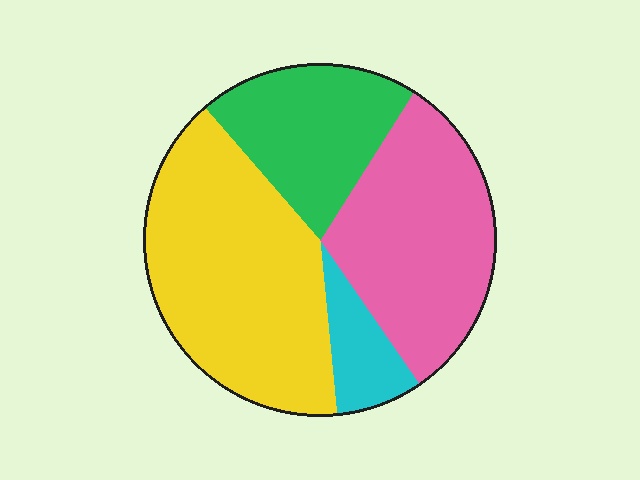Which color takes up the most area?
Yellow, at roughly 40%.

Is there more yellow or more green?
Yellow.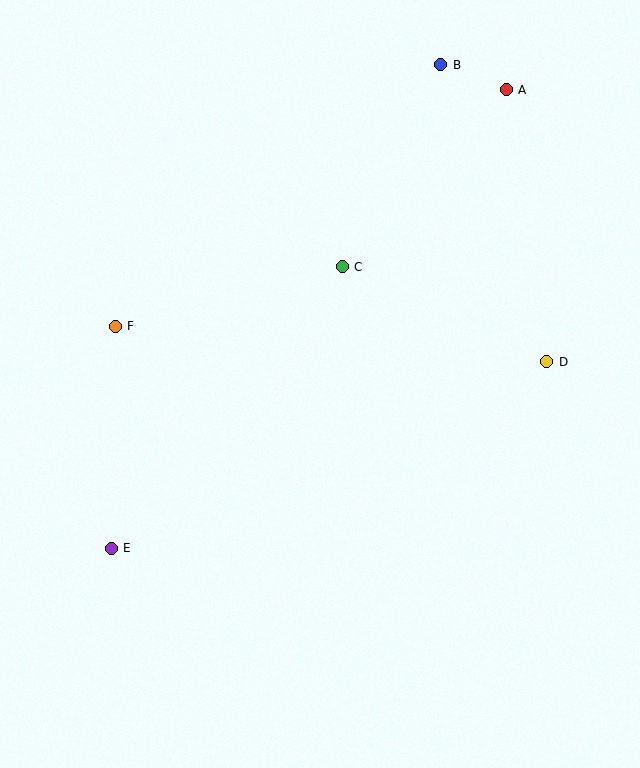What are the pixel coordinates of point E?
Point E is at (111, 548).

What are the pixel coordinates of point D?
Point D is at (547, 362).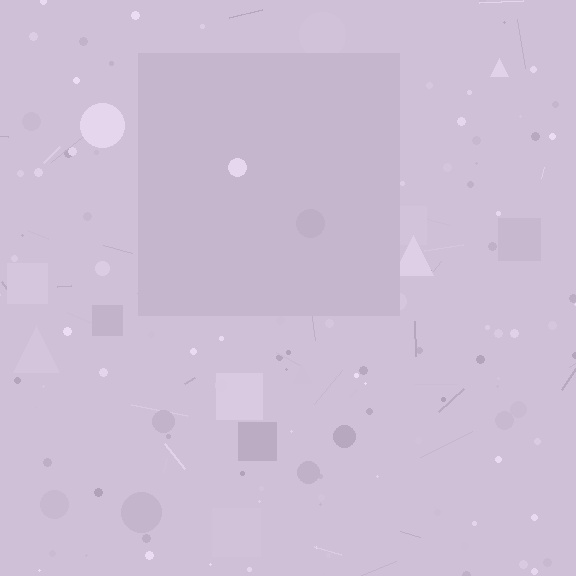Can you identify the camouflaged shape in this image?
The camouflaged shape is a square.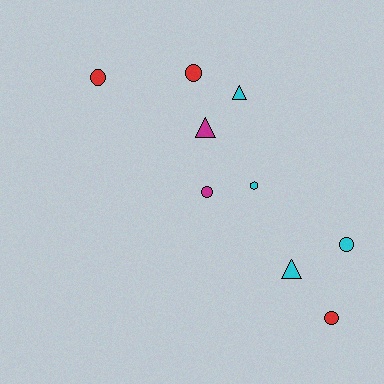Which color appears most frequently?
Cyan, with 4 objects.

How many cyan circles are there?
There is 1 cyan circle.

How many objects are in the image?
There are 9 objects.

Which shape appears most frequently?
Circle, with 5 objects.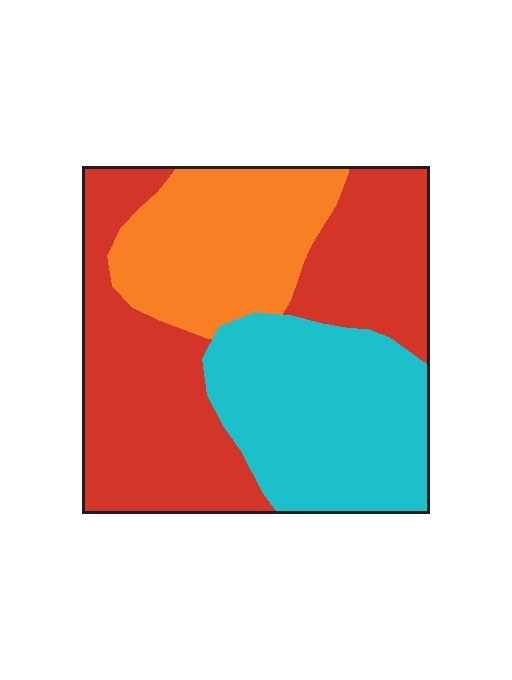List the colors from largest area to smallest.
From largest to smallest: red, cyan, orange.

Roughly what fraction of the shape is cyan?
Cyan takes up about one third (1/3) of the shape.